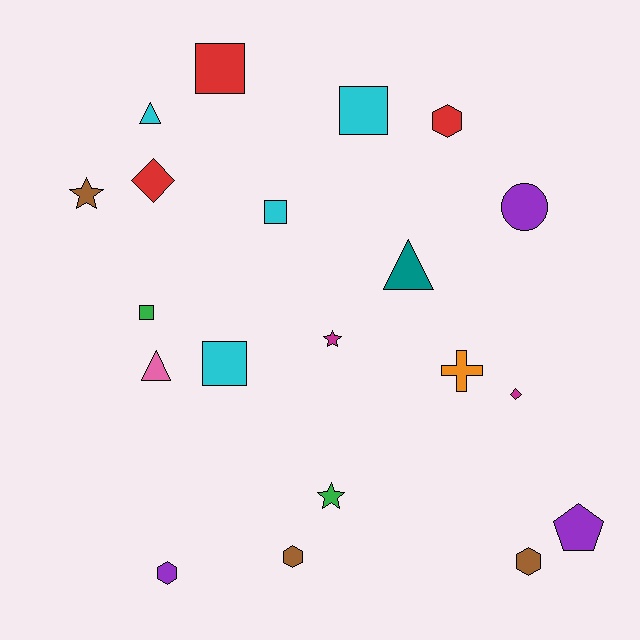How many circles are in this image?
There is 1 circle.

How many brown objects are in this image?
There are 3 brown objects.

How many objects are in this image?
There are 20 objects.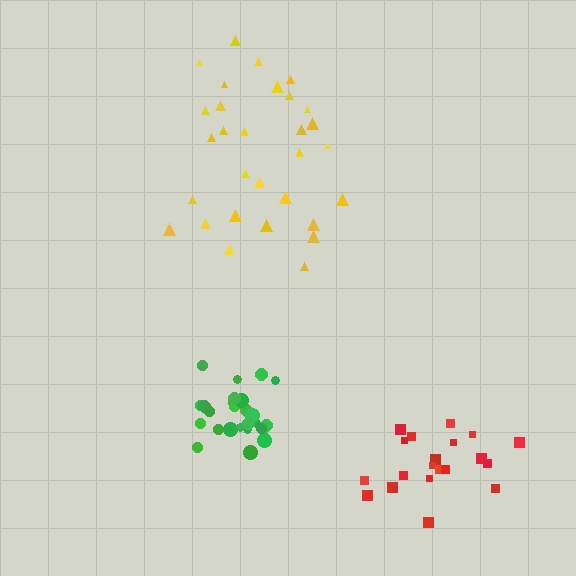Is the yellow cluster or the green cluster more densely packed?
Green.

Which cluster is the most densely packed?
Green.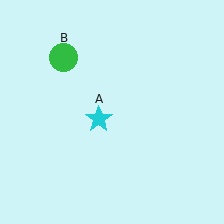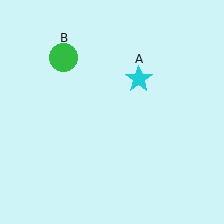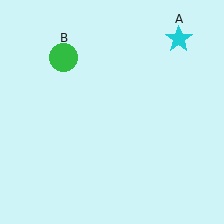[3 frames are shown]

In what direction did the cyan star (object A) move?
The cyan star (object A) moved up and to the right.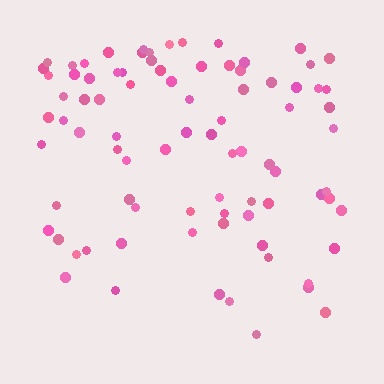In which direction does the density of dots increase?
From bottom to top, with the top side densest.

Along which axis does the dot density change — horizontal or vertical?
Vertical.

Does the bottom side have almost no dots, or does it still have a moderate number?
Still a moderate number, just noticeably fewer than the top.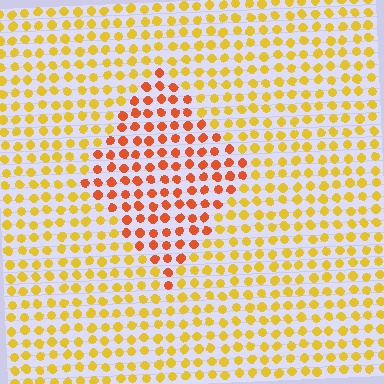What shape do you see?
I see a diamond.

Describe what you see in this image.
The image is filled with small yellow elements in a uniform arrangement. A diamond-shaped region is visible where the elements are tinted to a slightly different hue, forming a subtle color boundary.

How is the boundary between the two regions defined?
The boundary is defined purely by a slight shift in hue (about 36 degrees). Spacing, size, and orientation are identical on both sides.